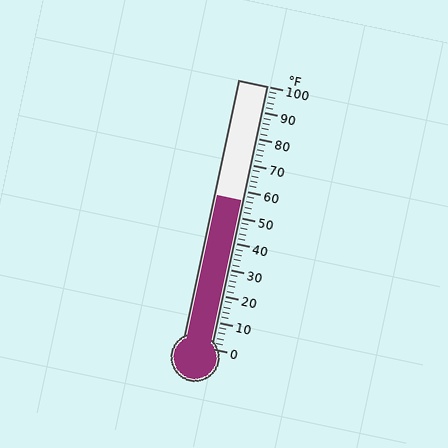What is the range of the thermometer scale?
The thermometer scale ranges from 0°F to 100°F.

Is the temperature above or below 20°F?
The temperature is above 20°F.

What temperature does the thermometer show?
The thermometer shows approximately 56°F.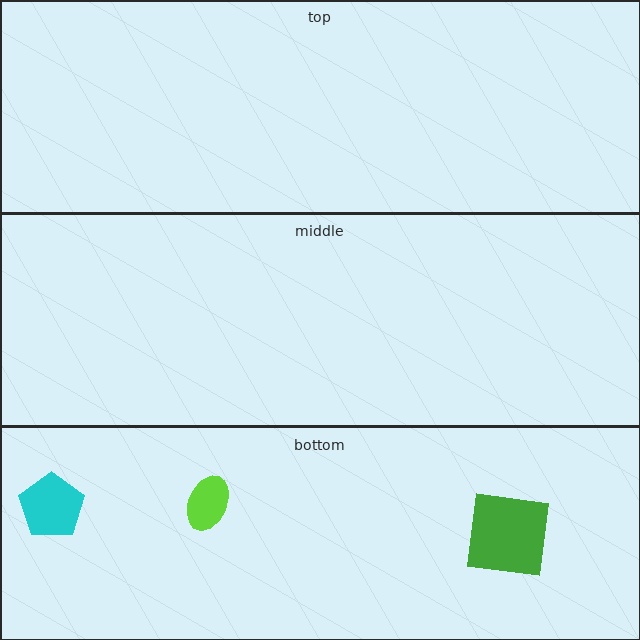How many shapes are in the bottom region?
3.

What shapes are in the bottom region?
The lime ellipse, the cyan pentagon, the green square.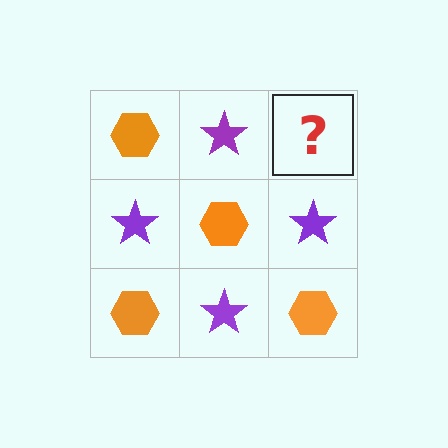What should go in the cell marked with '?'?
The missing cell should contain an orange hexagon.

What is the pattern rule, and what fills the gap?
The rule is that it alternates orange hexagon and purple star in a checkerboard pattern. The gap should be filled with an orange hexagon.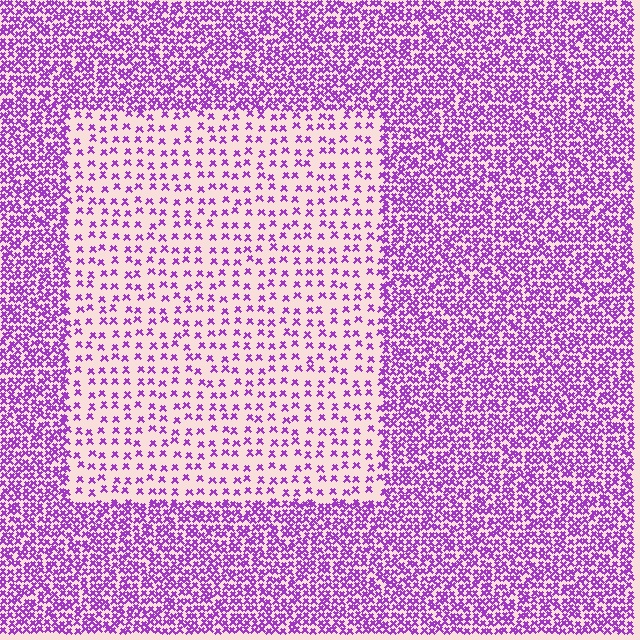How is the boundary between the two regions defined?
The boundary is defined by a change in element density (approximately 2.7x ratio). All elements are the same color, size, and shape.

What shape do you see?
I see a rectangle.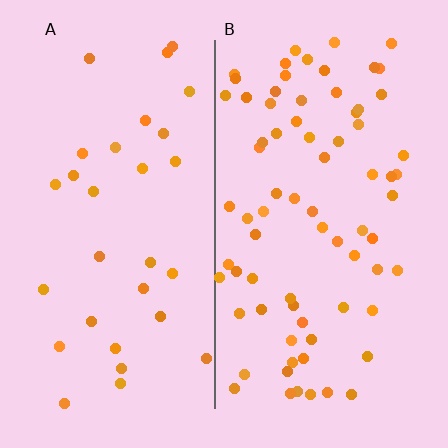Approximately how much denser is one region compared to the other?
Approximately 2.4× — region B over region A.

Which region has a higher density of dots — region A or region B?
B (the right).